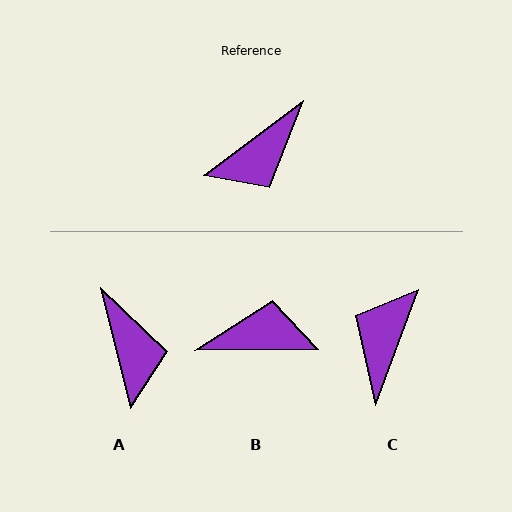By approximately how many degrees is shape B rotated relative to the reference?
Approximately 144 degrees counter-clockwise.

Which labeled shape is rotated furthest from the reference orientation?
C, about 147 degrees away.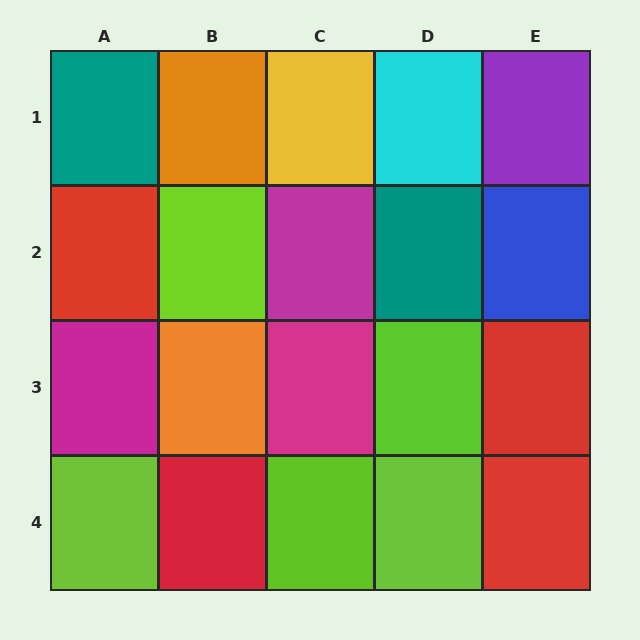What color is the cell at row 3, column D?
Lime.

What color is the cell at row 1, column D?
Cyan.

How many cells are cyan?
1 cell is cyan.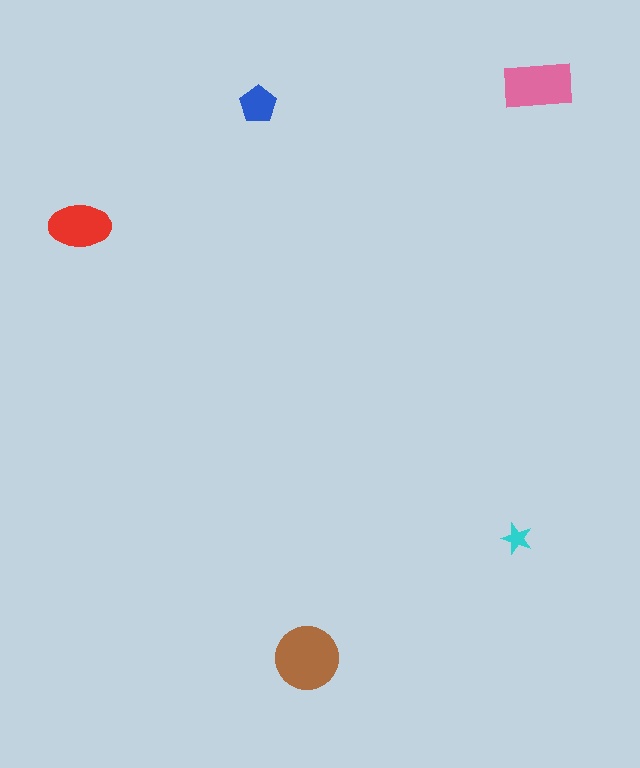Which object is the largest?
The brown circle.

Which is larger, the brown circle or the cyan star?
The brown circle.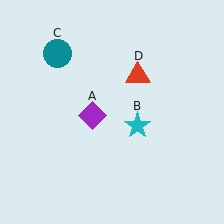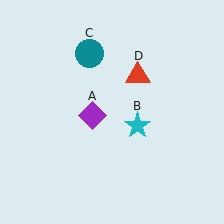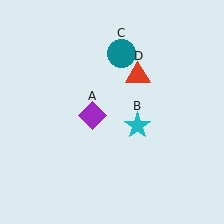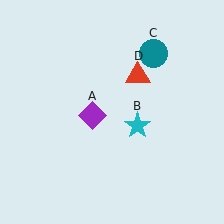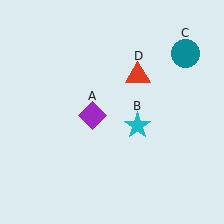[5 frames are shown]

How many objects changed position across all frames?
1 object changed position: teal circle (object C).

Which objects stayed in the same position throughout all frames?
Purple diamond (object A) and cyan star (object B) and red triangle (object D) remained stationary.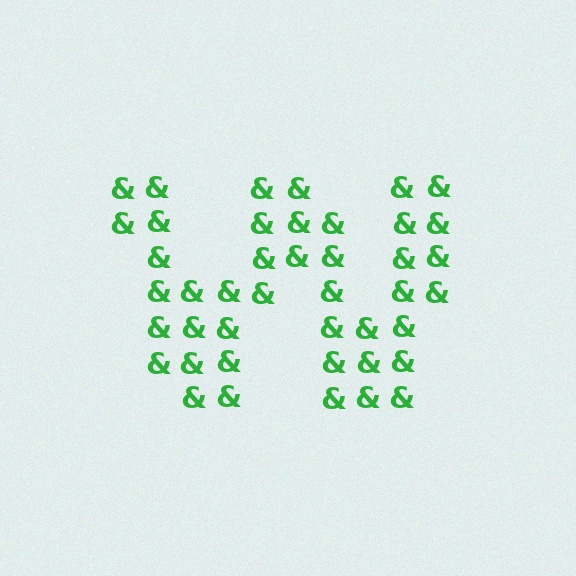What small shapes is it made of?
It is made of small ampersands.